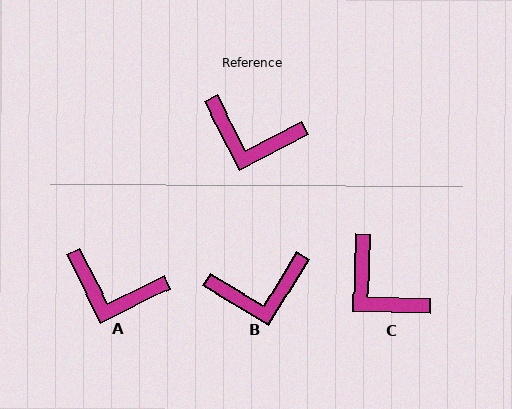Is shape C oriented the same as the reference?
No, it is off by about 29 degrees.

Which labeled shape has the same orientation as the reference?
A.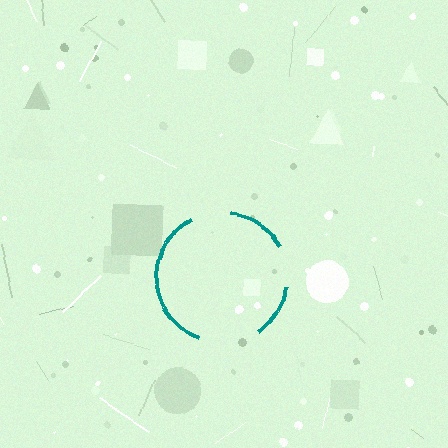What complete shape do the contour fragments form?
The contour fragments form a circle.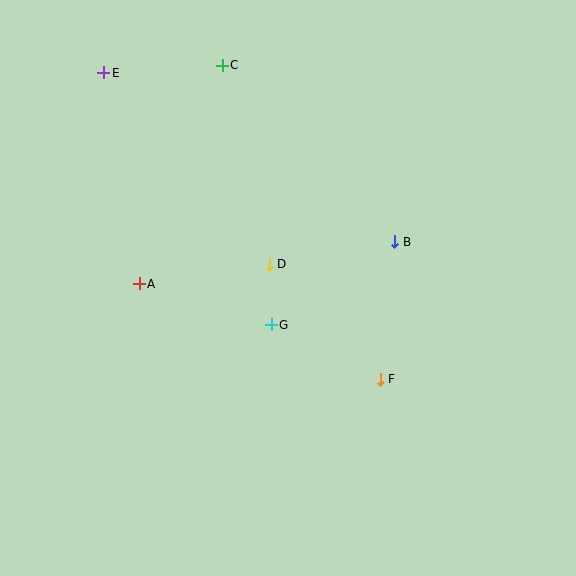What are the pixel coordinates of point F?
Point F is at (380, 379).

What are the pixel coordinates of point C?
Point C is at (222, 65).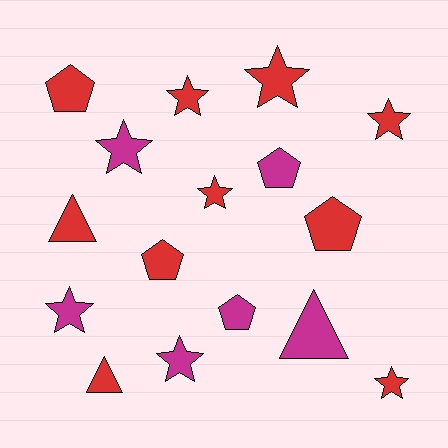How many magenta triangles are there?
There is 1 magenta triangle.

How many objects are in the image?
There are 16 objects.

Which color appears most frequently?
Red, with 10 objects.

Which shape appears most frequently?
Star, with 8 objects.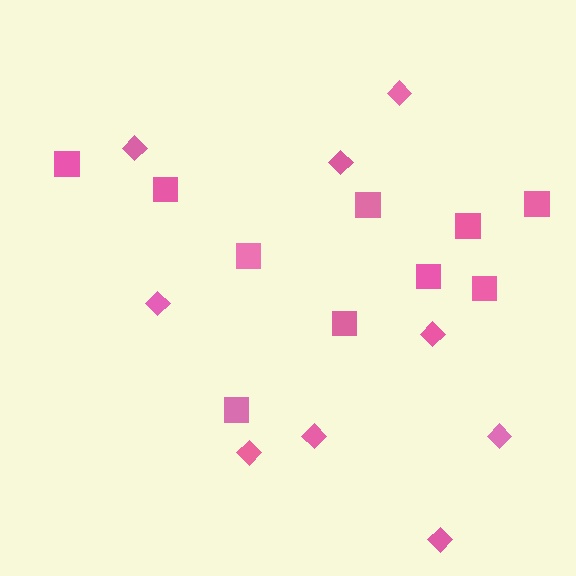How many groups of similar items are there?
There are 2 groups: one group of squares (10) and one group of diamonds (9).